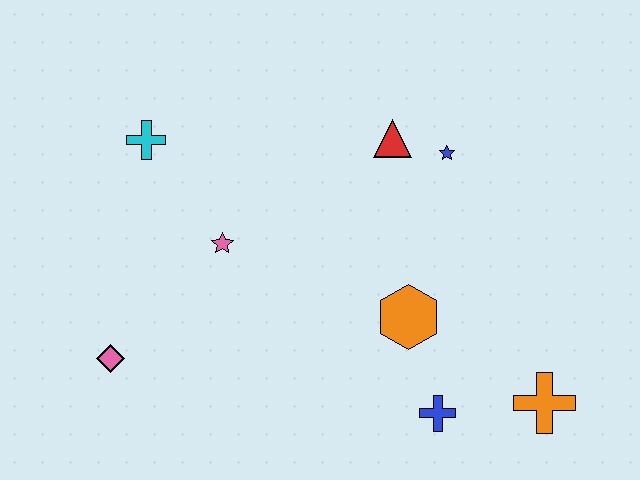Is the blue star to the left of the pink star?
No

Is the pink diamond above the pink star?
No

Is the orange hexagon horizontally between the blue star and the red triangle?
Yes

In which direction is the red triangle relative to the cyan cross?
The red triangle is to the right of the cyan cross.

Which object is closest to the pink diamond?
The pink star is closest to the pink diamond.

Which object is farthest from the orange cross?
The cyan cross is farthest from the orange cross.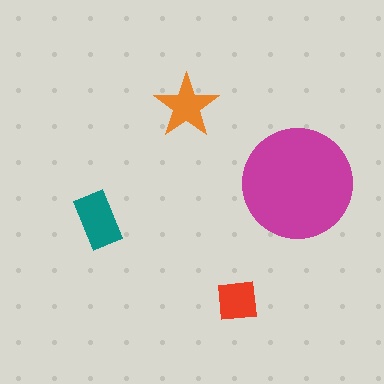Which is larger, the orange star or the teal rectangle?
The teal rectangle.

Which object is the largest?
The magenta circle.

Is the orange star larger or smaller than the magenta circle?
Smaller.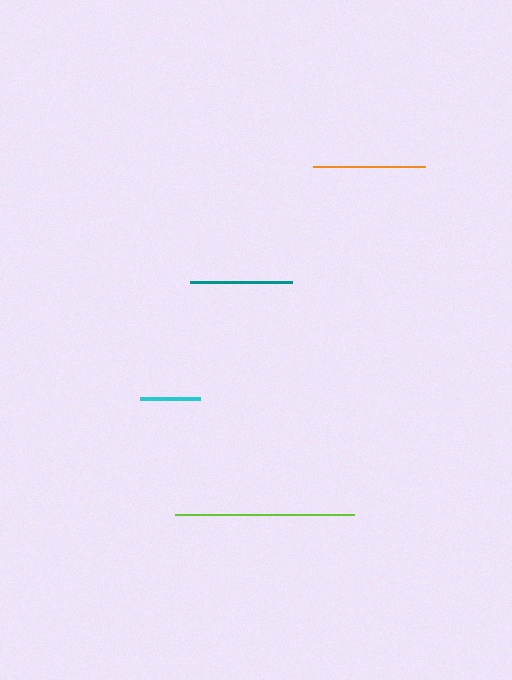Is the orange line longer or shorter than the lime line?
The lime line is longer than the orange line.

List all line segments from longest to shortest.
From longest to shortest: lime, orange, teal, cyan.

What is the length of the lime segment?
The lime segment is approximately 180 pixels long.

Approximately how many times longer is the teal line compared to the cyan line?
The teal line is approximately 1.7 times the length of the cyan line.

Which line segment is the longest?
The lime line is the longest at approximately 180 pixels.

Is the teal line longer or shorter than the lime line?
The lime line is longer than the teal line.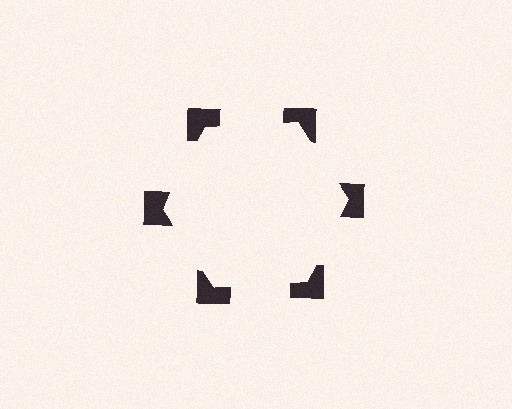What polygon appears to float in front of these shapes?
An illusory hexagon — its edges are inferred from the aligned wedge cuts in the notched squares, not physically drawn.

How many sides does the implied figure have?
6 sides.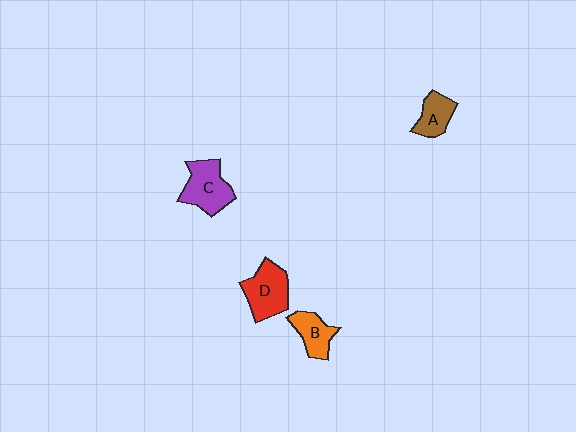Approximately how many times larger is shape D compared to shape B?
Approximately 1.5 times.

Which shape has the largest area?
Shape D (red).